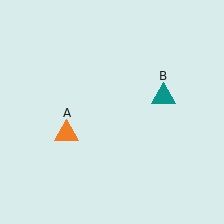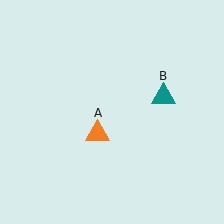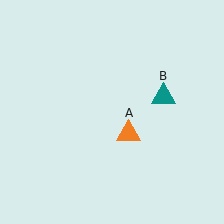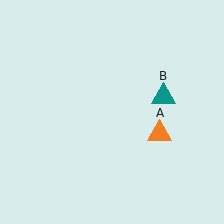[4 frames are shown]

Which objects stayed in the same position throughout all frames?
Teal triangle (object B) remained stationary.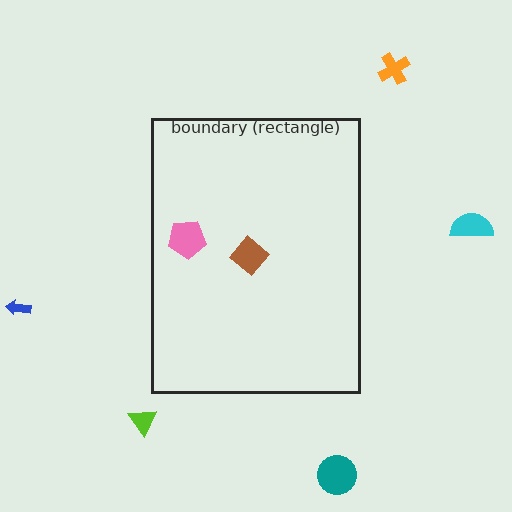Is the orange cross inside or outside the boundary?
Outside.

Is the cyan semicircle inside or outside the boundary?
Outside.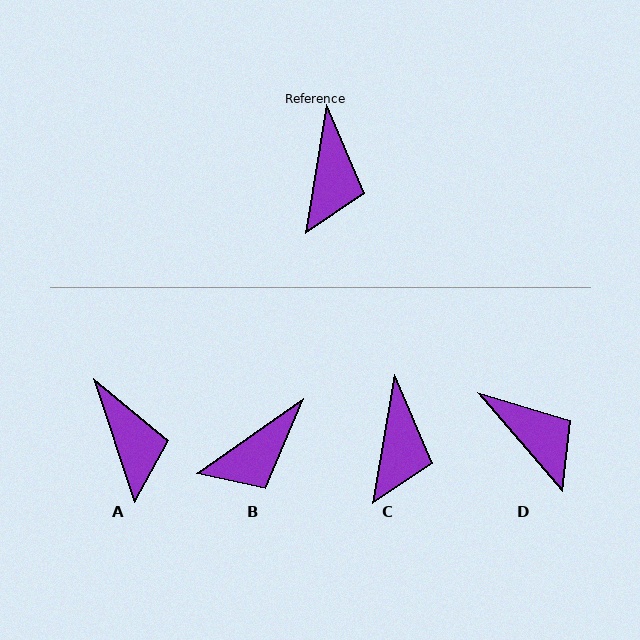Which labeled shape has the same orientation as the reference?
C.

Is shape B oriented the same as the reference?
No, it is off by about 46 degrees.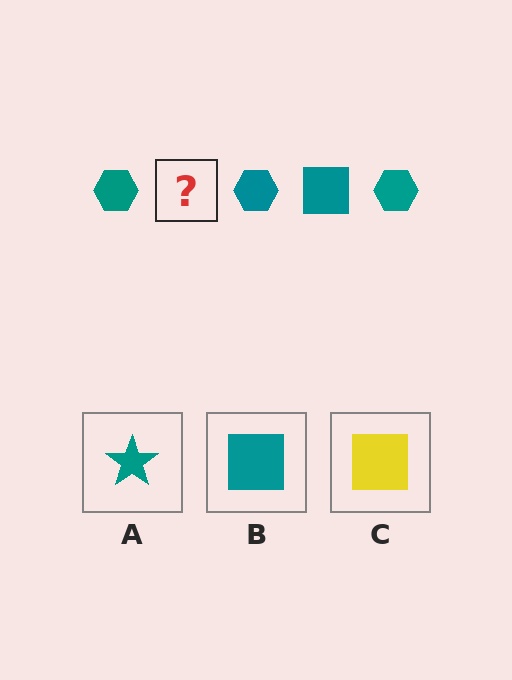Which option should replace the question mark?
Option B.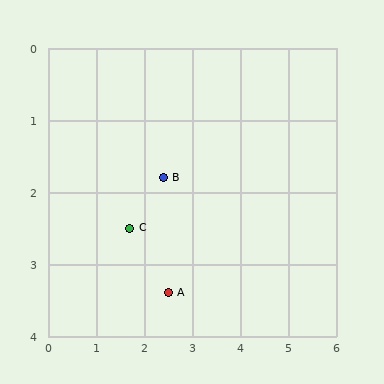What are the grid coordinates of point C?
Point C is at approximately (1.7, 2.5).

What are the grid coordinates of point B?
Point B is at approximately (2.4, 1.8).